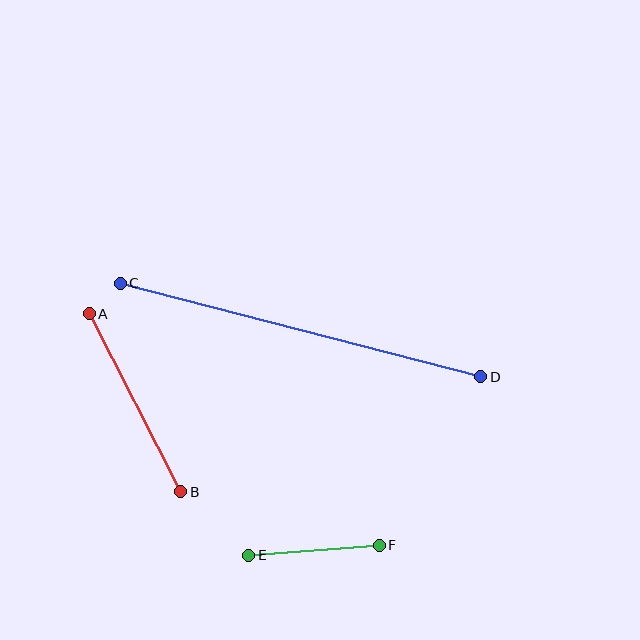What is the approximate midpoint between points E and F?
The midpoint is at approximately (314, 550) pixels.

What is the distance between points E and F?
The distance is approximately 131 pixels.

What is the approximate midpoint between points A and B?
The midpoint is at approximately (135, 403) pixels.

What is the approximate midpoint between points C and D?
The midpoint is at approximately (301, 330) pixels.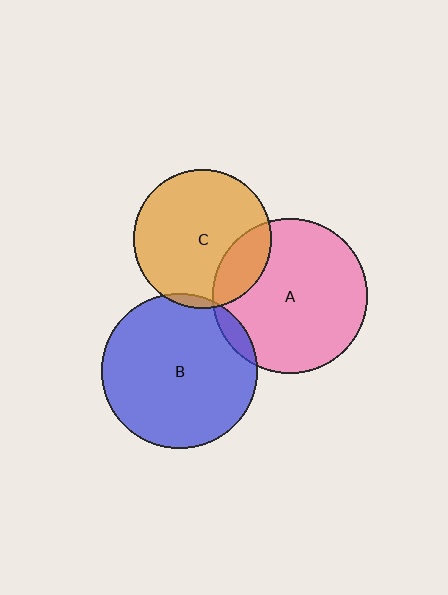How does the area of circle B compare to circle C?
Approximately 1.3 times.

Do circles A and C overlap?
Yes.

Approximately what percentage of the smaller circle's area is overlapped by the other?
Approximately 20%.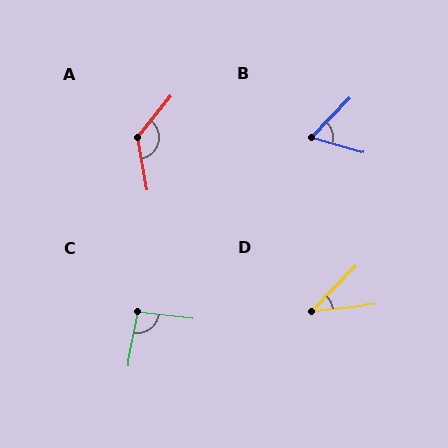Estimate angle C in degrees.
Approximately 94 degrees.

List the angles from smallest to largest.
D (40°), B (62°), C (94°), A (131°).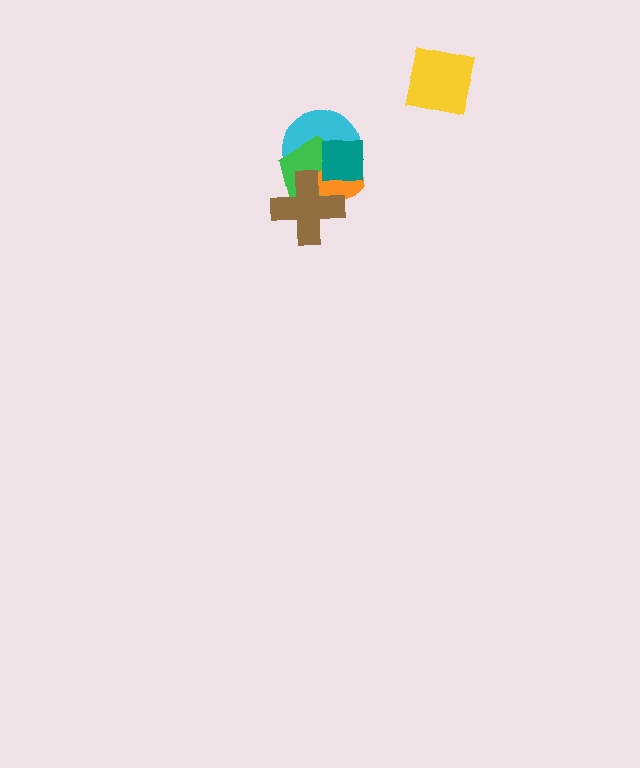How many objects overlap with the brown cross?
3 objects overlap with the brown cross.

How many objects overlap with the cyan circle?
4 objects overlap with the cyan circle.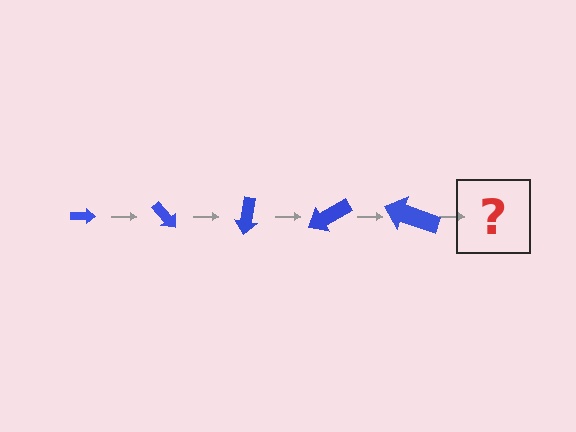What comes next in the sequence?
The next element should be an arrow, larger than the previous one and rotated 250 degrees from the start.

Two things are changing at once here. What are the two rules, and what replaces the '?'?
The two rules are that the arrow grows larger each step and it rotates 50 degrees each step. The '?' should be an arrow, larger than the previous one and rotated 250 degrees from the start.